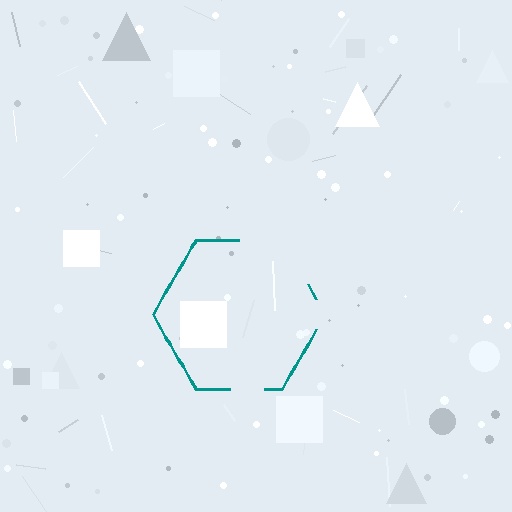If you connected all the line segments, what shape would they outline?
They would outline a hexagon.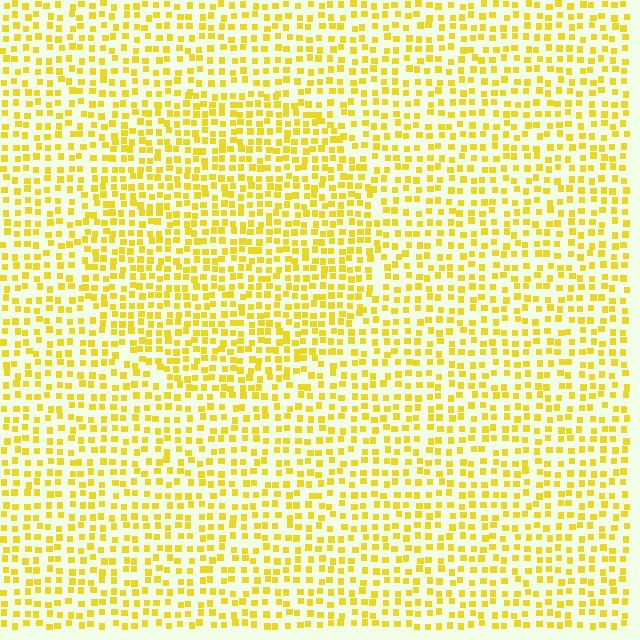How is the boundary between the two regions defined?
The boundary is defined by a change in element density (approximately 1.4x ratio). All elements are the same color, size, and shape.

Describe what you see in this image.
The image contains small yellow elements arranged at two different densities. A circle-shaped region is visible where the elements are more densely packed than the surrounding area.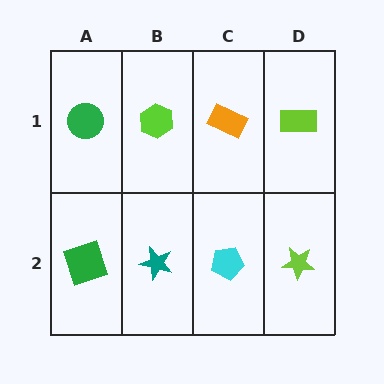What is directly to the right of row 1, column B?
An orange rectangle.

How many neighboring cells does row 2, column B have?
3.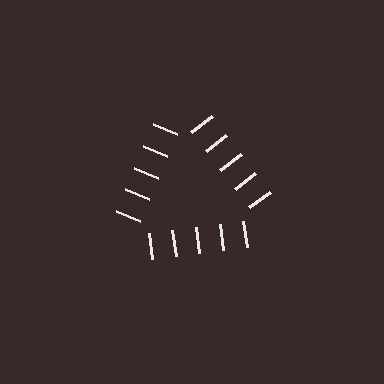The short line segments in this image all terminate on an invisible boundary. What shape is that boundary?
An illusory triangle — the line segments terminate on its edges but no continuous stroke is drawn.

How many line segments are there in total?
15 — 5 along each of the 3 edges.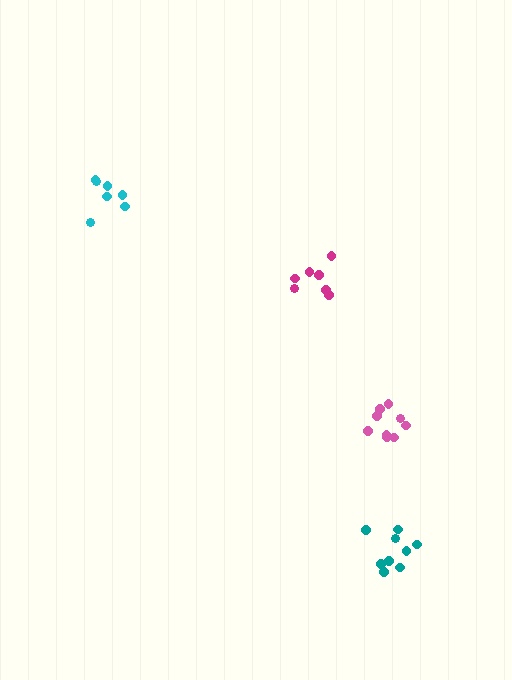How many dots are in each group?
Group 1: 7 dots, Group 2: 9 dots, Group 3: 7 dots, Group 4: 9 dots (32 total).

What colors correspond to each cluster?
The clusters are colored: cyan, pink, magenta, teal.